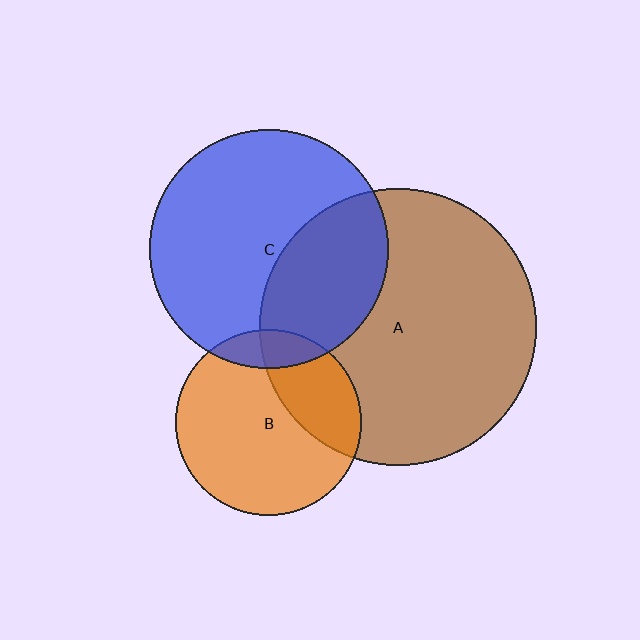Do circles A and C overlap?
Yes.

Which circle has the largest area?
Circle A (brown).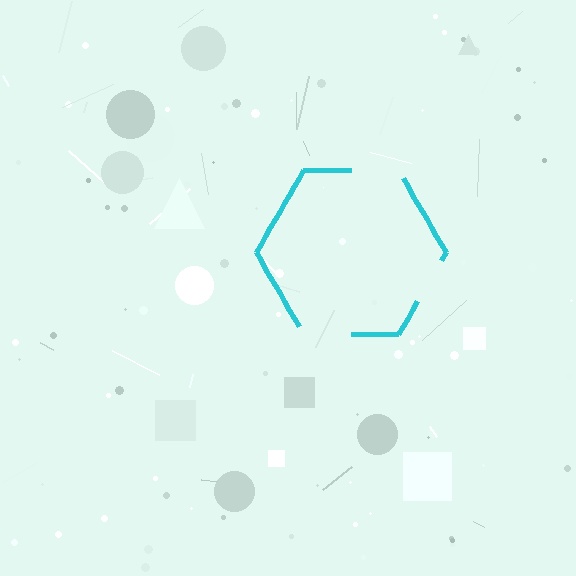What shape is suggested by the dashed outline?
The dashed outline suggests a hexagon.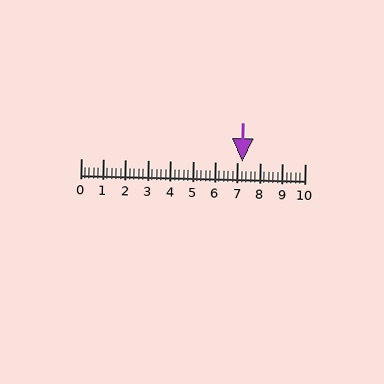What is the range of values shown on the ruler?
The ruler shows values from 0 to 10.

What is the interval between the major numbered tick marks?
The major tick marks are spaced 1 units apart.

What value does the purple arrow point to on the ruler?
The purple arrow points to approximately 7.2.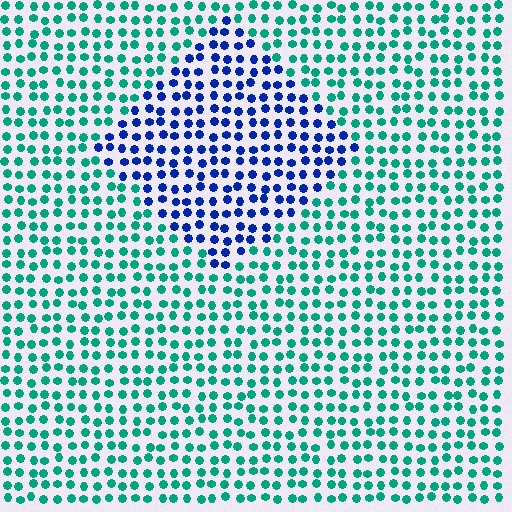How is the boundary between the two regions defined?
The boundary is defined purely by a slight shift in hue (about 60 degrees). Spacing, size, and orientation are identical on both sides.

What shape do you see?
I see a diamond.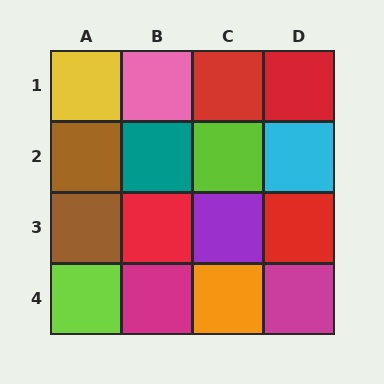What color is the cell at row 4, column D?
Magenta.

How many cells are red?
4 cells are red.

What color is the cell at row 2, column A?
Brown.